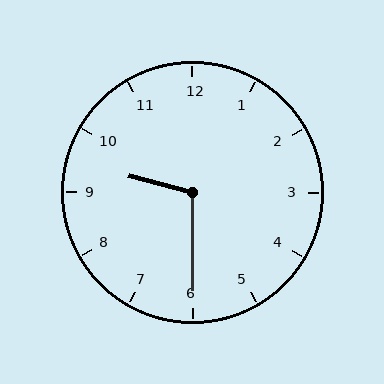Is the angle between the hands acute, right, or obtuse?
It is obtuse.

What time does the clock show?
9:30.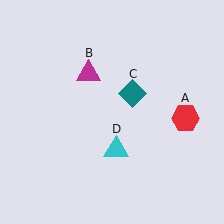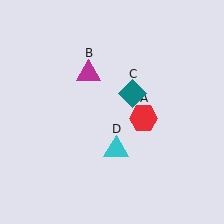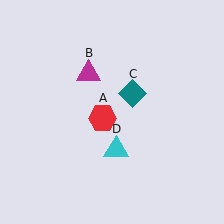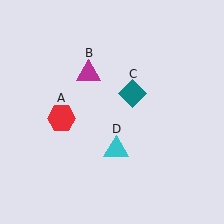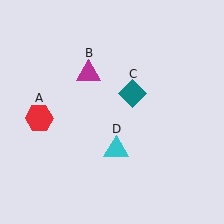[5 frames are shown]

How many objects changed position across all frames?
1 object changed position: red hexagon (object A).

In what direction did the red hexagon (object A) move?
The red hexagon (object A) moved left.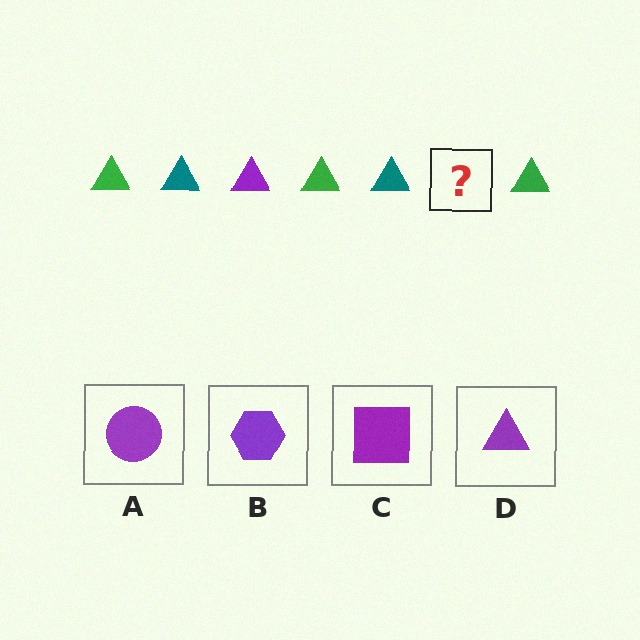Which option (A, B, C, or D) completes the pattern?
D.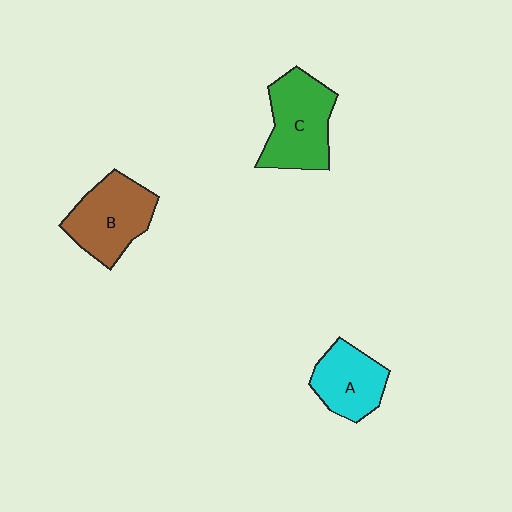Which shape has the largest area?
Shape C (green).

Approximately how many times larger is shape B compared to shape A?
Approximately 1.3 times.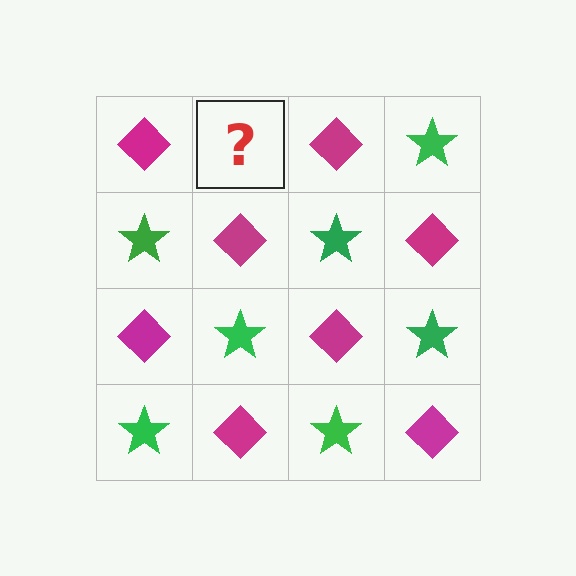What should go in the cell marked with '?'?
The missing cell should contain a green star.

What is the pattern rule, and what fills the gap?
The rule is that it alternates magenta diamond and green star in a checkerboard pattern. The gap should be filled with a green star.